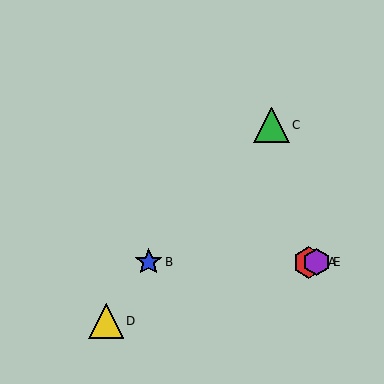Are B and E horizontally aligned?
Yes, both are at y≈262.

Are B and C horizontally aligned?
No, B is at y≈262 and C is at y≈125.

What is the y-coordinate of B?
Object B is at y≈262.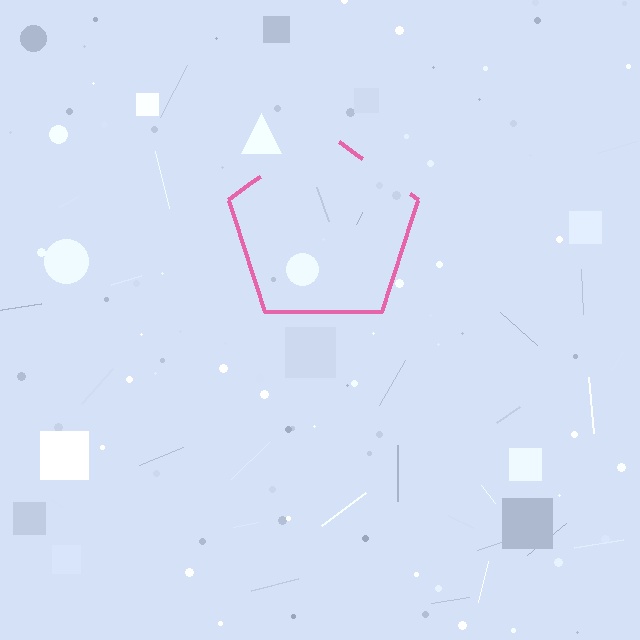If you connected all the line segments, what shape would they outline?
They would outline a pentagon.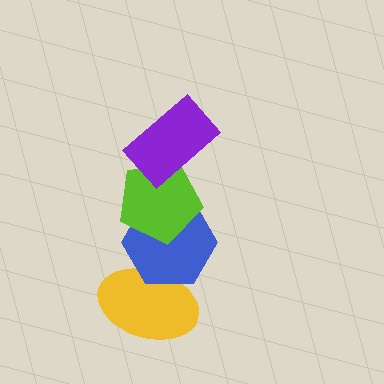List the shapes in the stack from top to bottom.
From top to bottom: the purple rectangle, the lime pentagon, the blue hexagon, the yellow ellipse.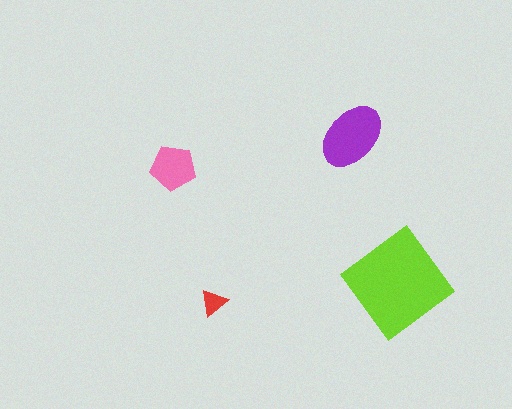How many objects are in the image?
There are 4 objects in the image.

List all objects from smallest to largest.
The red triangle, the pink pentagon, the purple ellipse, the lime diamond.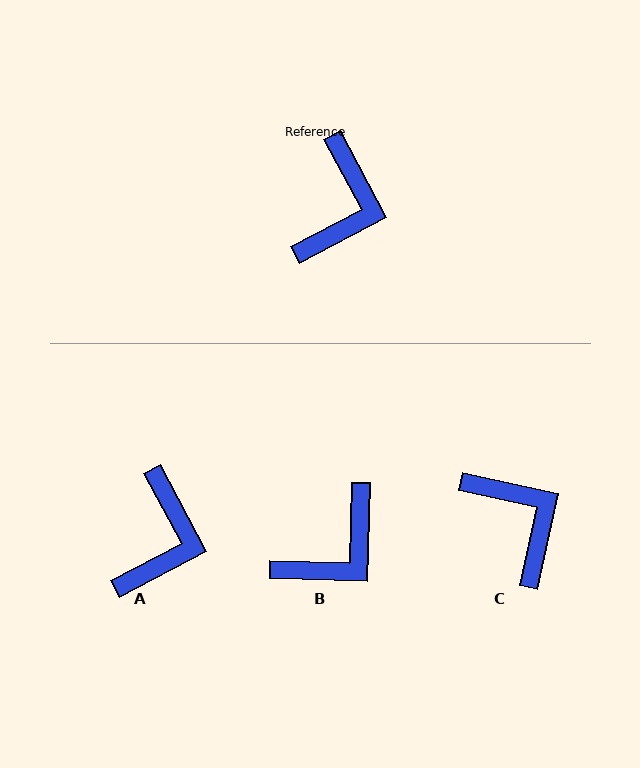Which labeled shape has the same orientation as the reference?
A.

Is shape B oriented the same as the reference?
No, it is off by about 29 degrees.